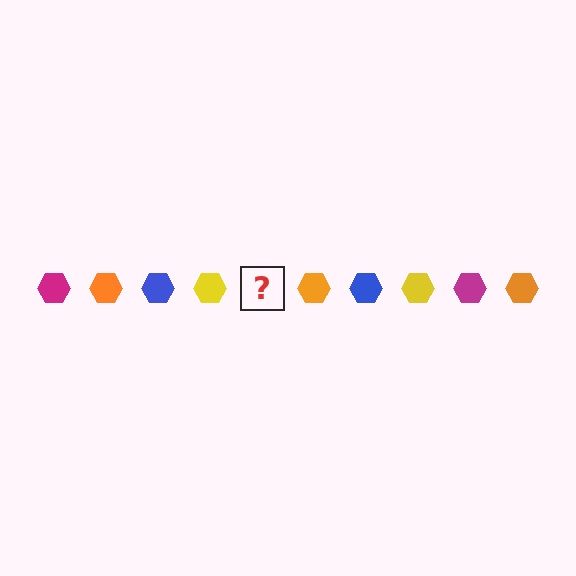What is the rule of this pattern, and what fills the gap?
The rule is that the pattern cycles through magenta, orange, blue, yellow hexagons. The gap should be filled with a magenta hexagon.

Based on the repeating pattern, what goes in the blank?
The blank should be a magenta hexagon.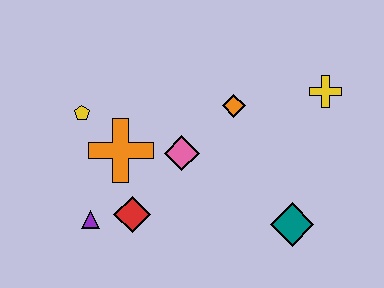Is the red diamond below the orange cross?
Yes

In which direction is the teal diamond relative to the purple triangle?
The teal diamond is to the right of the purple triangle.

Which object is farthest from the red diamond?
The yellow cross is farthest from the red diamond.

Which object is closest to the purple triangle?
The red diamond is closest to the purple triangle.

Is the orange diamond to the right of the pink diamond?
Yes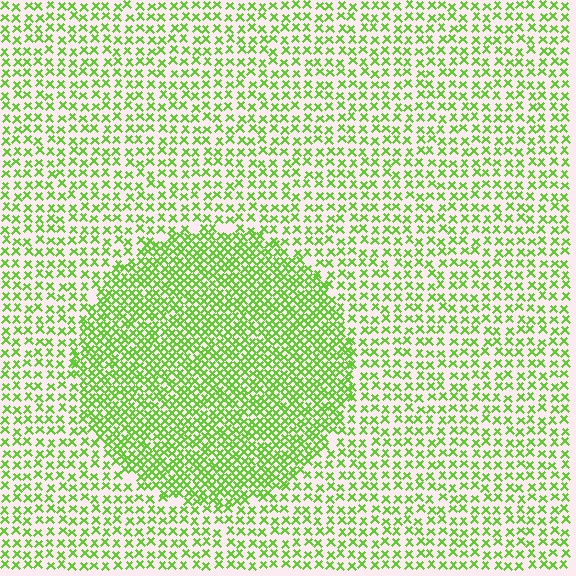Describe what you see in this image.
The image contains small lime elements arranged at two different densities. A circle-shaped region is visible where the elements are more densely packed than the surrounding area.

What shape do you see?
I see a circle.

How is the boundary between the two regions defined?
The boundary is defined by a change in element density (approximately 1.9x ratio). All elements are the same color, size, and shape.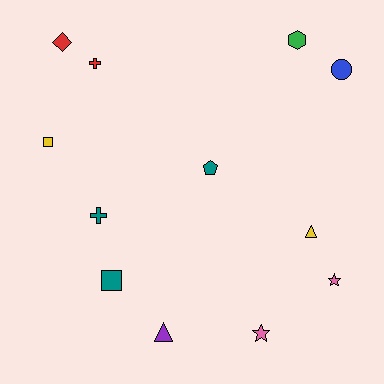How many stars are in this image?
There are 2 stars.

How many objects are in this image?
There are 12 objects.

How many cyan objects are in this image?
There are no cyan objects.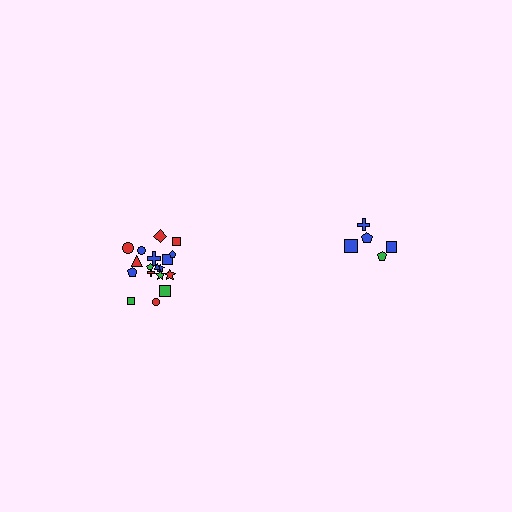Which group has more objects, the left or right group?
The left group.